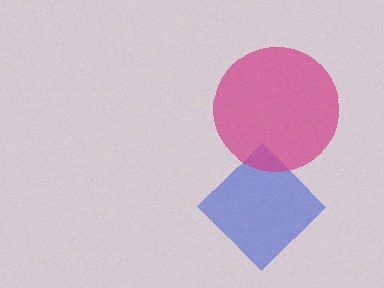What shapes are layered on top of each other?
The layered shapes are: a blue diamond, a magenta circle.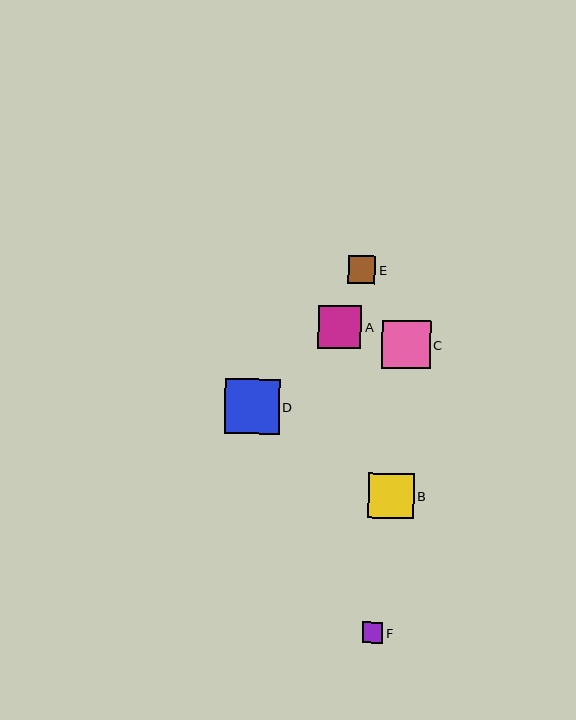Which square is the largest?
Square D is the largest with a size of approximately 55 pixels.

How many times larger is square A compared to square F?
Square A is approximately 2.1 times the size of square F.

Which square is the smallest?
Square F is the smallest with a size of approximately 20 pixels.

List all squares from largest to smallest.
From largest to smallest: D, C, B, A, E, F.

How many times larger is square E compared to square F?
Square E is approximately 1.4 times the size of square F.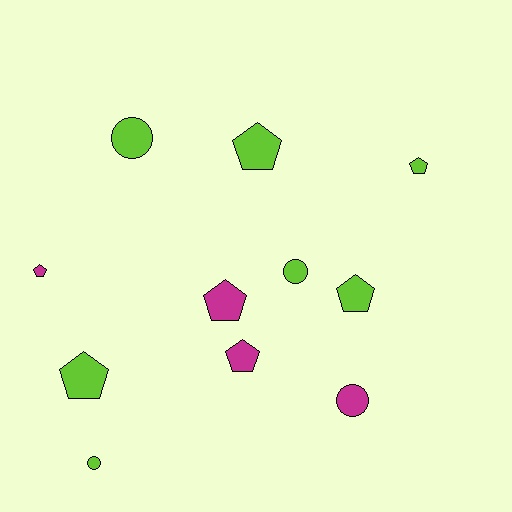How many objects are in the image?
There are 11 objects.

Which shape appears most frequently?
Pentagon, with 7 objects.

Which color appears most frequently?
Lime, with 7 objects.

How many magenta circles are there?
There is 1 magenta circle.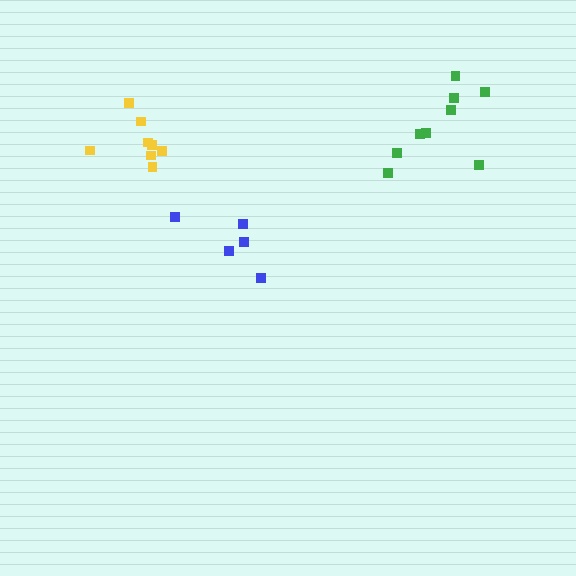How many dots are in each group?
Group 1: 8 dots, Group 2: 9 dots, Group 3: 5 dots (22 total).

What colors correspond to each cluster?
The clusters are colored: yellow, green, blue.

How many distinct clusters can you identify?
There are 3 distinct clusters.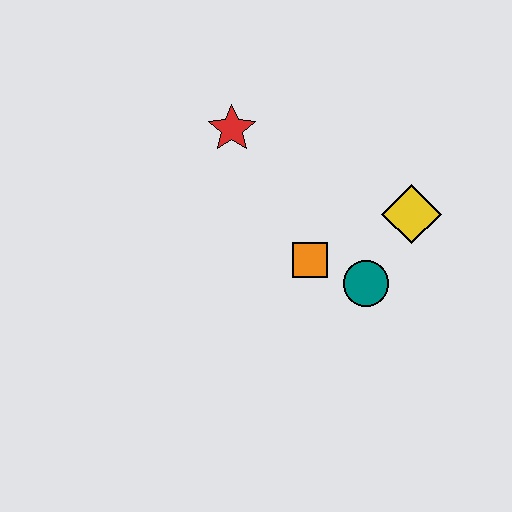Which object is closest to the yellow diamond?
The teal circle is closest to the yellow diamond.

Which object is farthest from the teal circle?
The red star is farthest from the teal circle.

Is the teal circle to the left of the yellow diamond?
Yes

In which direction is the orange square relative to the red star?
The orange square is below the red star.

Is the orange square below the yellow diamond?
Yes